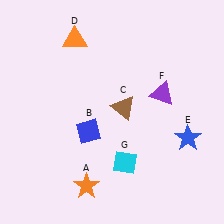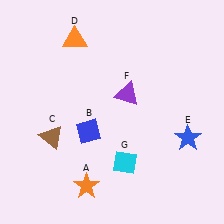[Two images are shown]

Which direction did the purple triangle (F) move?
The purple triangle (F) moved left.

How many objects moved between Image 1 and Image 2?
2 objects moved between the two images.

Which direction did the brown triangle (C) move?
The brown triangle (C) moved left.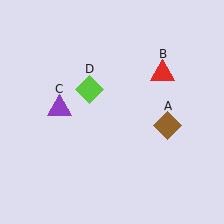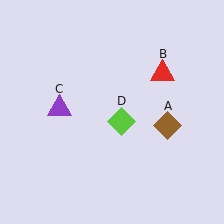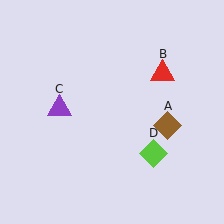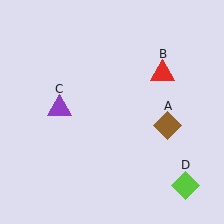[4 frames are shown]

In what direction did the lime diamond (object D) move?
The lime diamond (object D) moved down and to the right.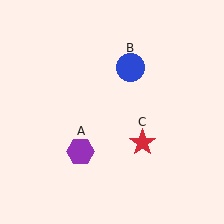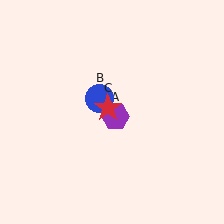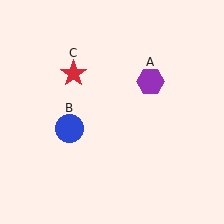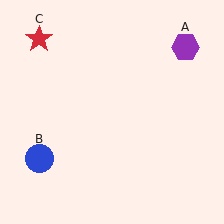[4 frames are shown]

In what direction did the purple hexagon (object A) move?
The purple hexagon (object A) moved up and to the right.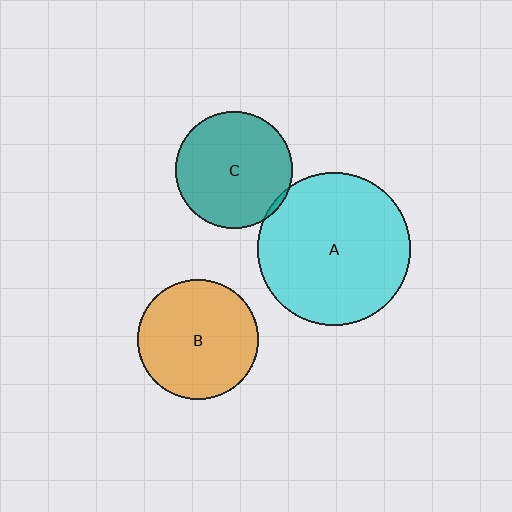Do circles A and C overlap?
Yes.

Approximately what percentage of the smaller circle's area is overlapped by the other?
Approximately 5%.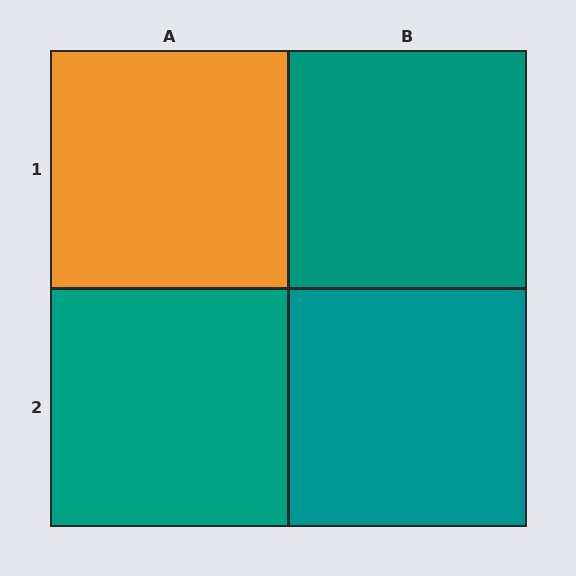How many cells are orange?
1 cell is orange.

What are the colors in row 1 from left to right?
Orange, teal.